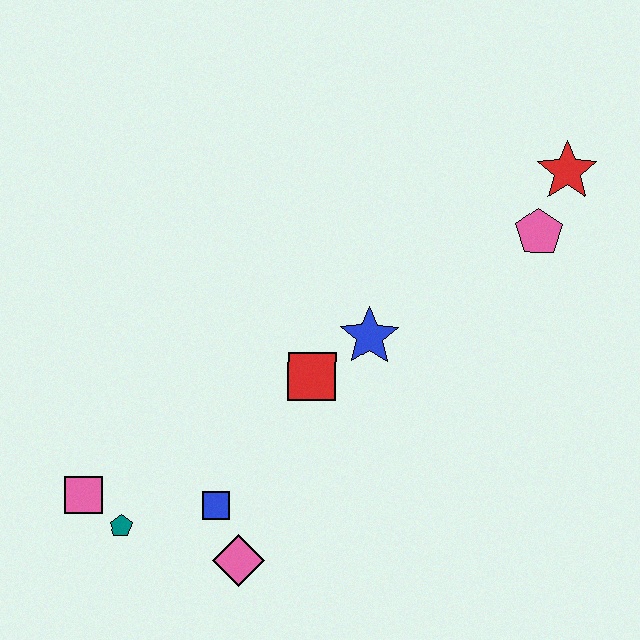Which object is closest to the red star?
The pink pentagon is closest to the red star.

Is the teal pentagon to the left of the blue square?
Yes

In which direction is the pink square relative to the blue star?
The pink square is to the left of the blue star.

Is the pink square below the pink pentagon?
Yes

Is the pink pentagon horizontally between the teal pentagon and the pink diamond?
No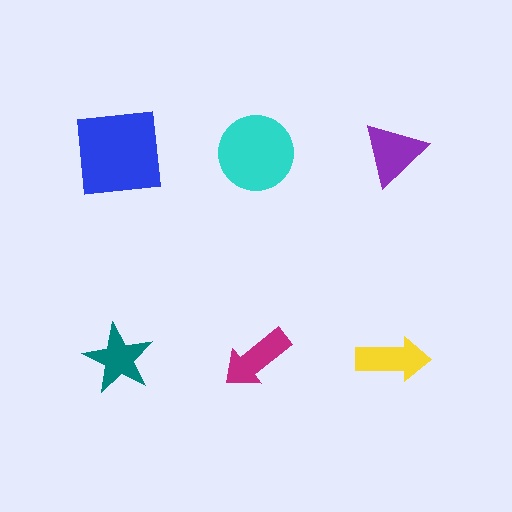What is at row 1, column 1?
A blue square.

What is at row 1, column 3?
A purple triangle.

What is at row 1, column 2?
A cyan circle.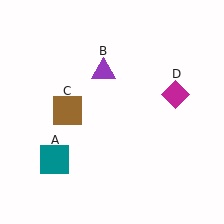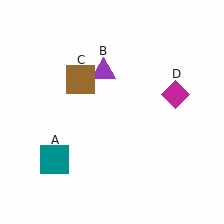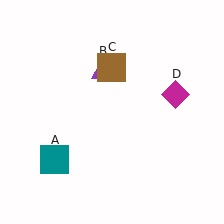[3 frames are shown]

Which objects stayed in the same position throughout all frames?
Teal square (object A) and purple triangle (object B) and magenta diamond (object D) remained stationary.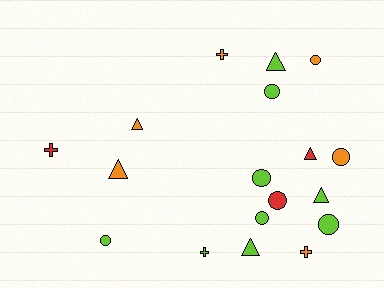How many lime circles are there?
There are 5 lime circles.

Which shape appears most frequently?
Circle, with 8 objects.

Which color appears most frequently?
Lime, with 9 objects.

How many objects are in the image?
There are 18 objects.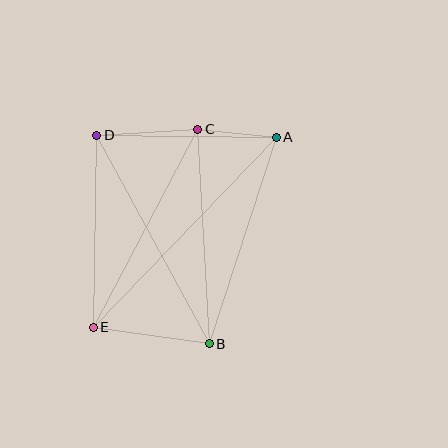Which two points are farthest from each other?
Points A and E are farthest from each other.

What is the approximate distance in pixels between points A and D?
The distance between A and D is approximately 179 pixels.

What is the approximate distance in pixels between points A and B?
The distance between A and B is approximately 217 pixels.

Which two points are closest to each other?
Points A and C are closest to each other.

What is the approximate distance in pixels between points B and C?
The distance between B and C is approximately 214 pixels.